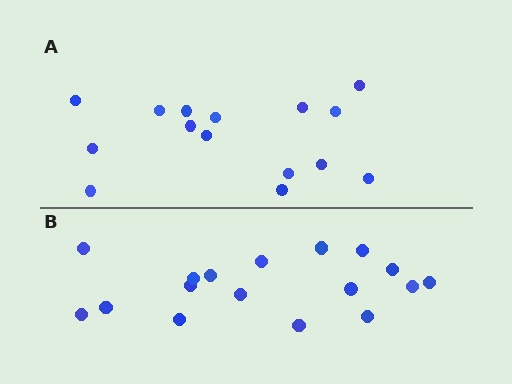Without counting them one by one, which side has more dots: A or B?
Region B (the bottom region) has more dots.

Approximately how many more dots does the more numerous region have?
Region B has just a few more — roughly 2 or 3 more dots than region A.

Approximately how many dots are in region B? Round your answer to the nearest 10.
About 20 dots. (The exact count is 17, which rounds to 20.)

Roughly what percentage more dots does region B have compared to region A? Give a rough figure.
About 15% more.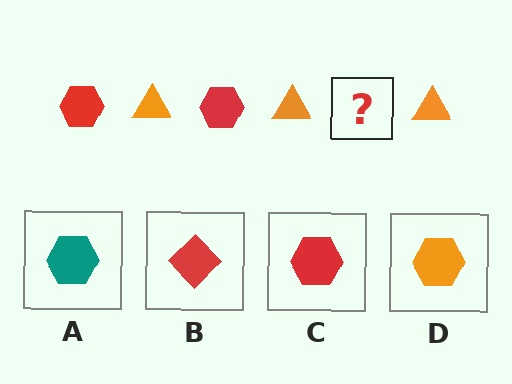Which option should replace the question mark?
Option C.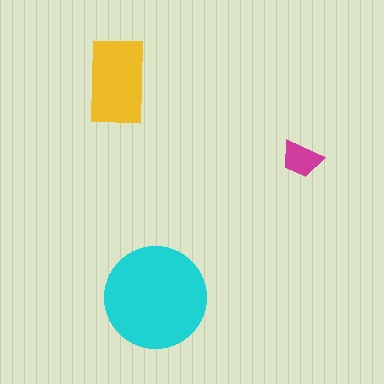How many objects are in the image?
There are 3 objects in the image.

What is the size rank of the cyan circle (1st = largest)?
1st.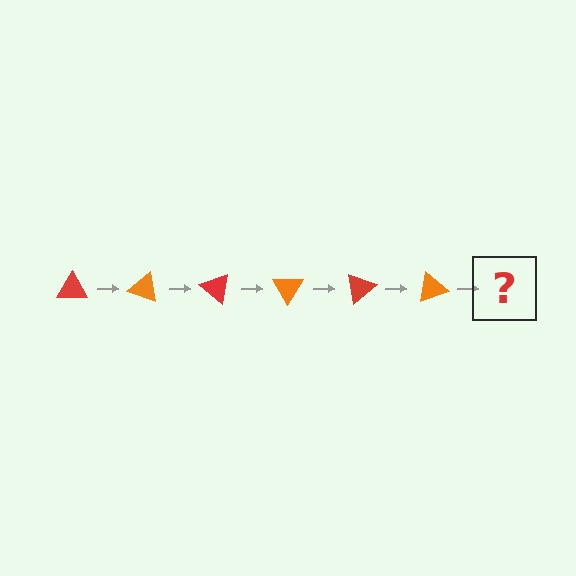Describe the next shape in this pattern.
It should be a red triangle, rotated 120 degrees from the start.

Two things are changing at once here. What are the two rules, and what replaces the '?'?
The two rules are that it rotates 20 degrees each step and the color cycles through red and orange. The '?' should be a red triangle, rotated 120 degrees from the start.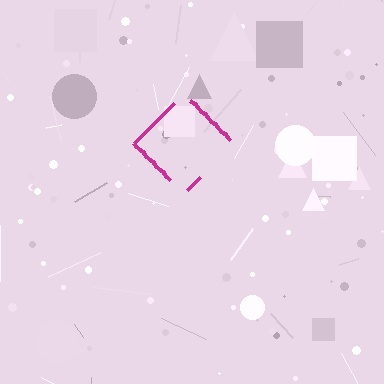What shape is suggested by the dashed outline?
The dashed outline suggests a diamond.